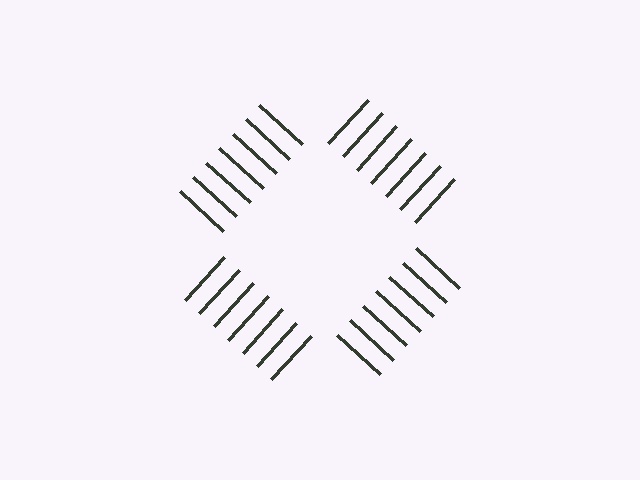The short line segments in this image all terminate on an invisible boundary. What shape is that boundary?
An illusory square — the line segments terminate on its edges but no continuous stroke is drawn.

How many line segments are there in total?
28 — 7 along each of the 4 edges.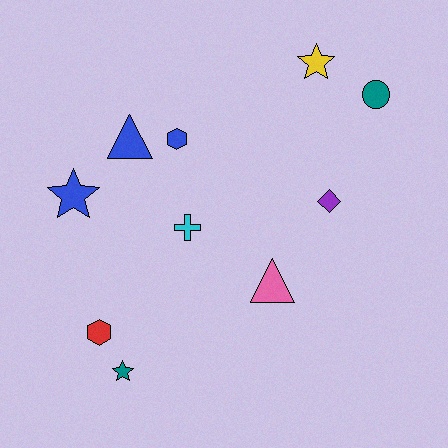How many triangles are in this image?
There are 2 triangles.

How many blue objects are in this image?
There are 3 blue objects.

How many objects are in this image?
There are 10 objects.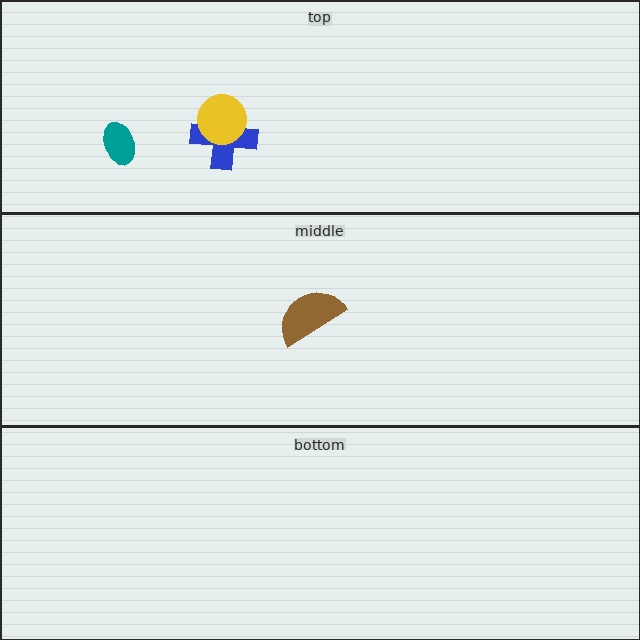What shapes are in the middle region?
The brown semicircle.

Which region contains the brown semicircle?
The middle region.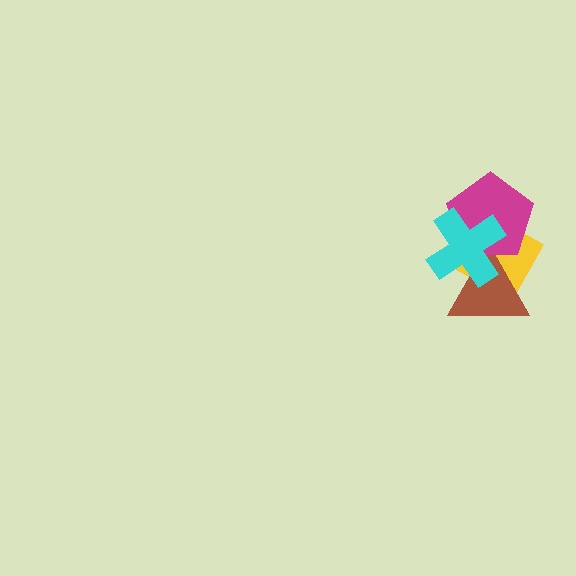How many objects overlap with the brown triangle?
3 objects overlap with the brown triangle.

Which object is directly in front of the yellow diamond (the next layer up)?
The brown triangle is directly in front of the yellow diamond.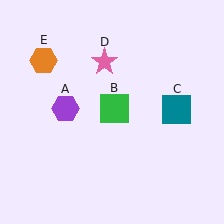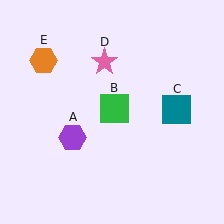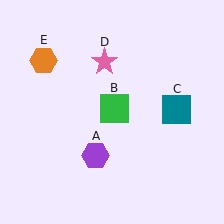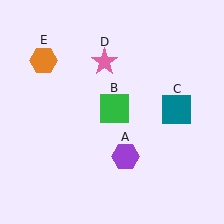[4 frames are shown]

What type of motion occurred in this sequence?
The purple hexagon (object A) rotated counterclockwise around the center of the scene.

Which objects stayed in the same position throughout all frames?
Green square (object B) and teal square (object C) and pink star (object D) and orange hexagon (object E) remained stationary.